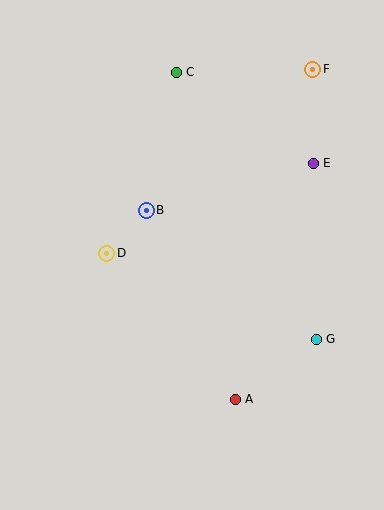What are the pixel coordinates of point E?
Point E is at (313, 163).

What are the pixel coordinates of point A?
Point A is at (235, 399).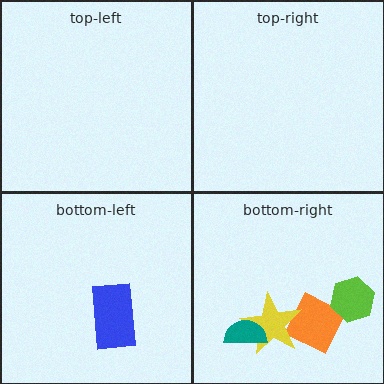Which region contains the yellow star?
The bottom-right region.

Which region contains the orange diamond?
The bottom-right region.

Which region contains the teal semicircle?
The bottom-right region.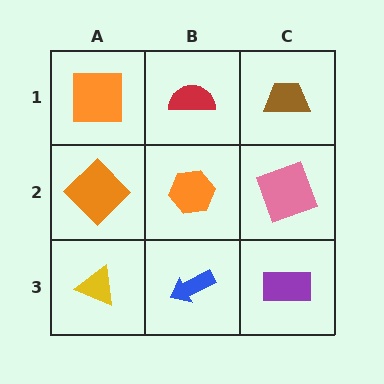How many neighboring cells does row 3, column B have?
3.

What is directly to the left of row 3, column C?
A blue arrow.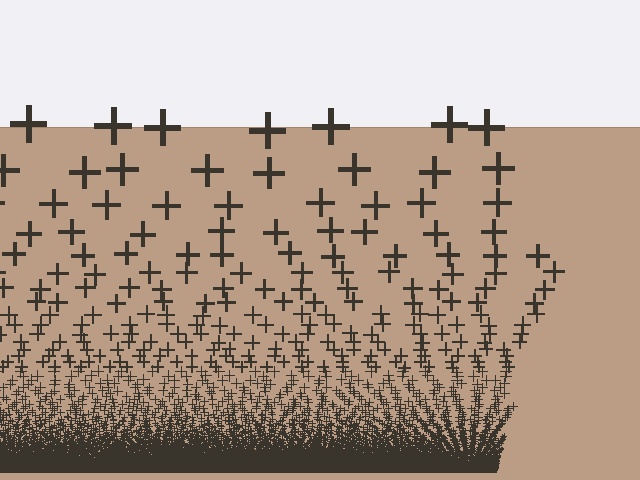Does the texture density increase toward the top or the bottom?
Density increases toward the bottom.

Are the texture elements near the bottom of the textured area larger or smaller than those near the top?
Smaller. The gradient is inverted — elements near the bottom are smaller and denser.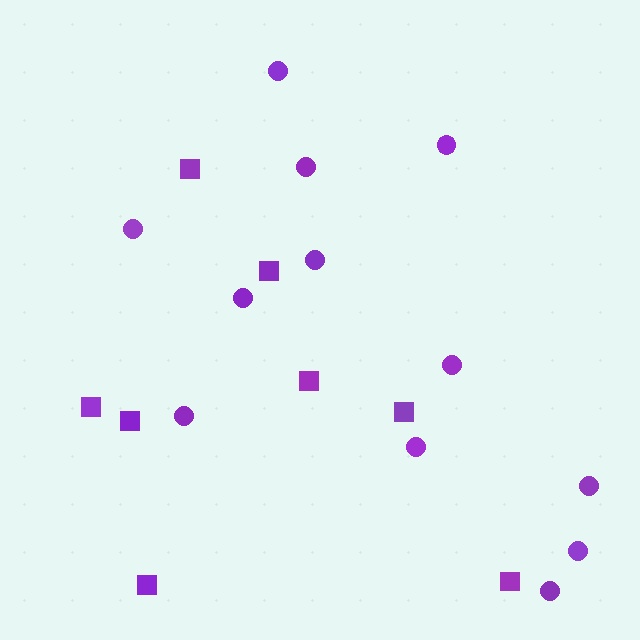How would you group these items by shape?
There are 2 groups: one group of squares (8) and one group of circles (12).